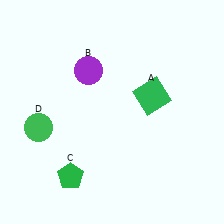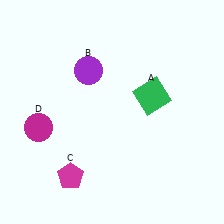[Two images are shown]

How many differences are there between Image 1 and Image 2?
There are 2 differences between the two images.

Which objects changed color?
C changed from green to magenta. D changed from green to magenta.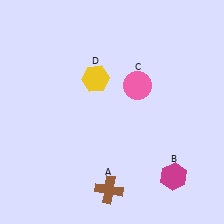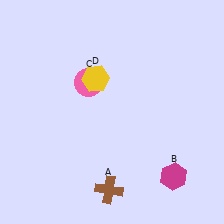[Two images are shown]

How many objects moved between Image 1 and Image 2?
1 object moved between the two images.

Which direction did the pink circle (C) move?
The pink circle (C) moved left.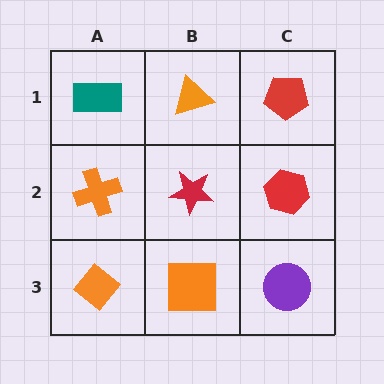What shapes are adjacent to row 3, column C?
A red hexagon (row 2, column C), an orange square (row 3, column B).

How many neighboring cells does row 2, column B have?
4.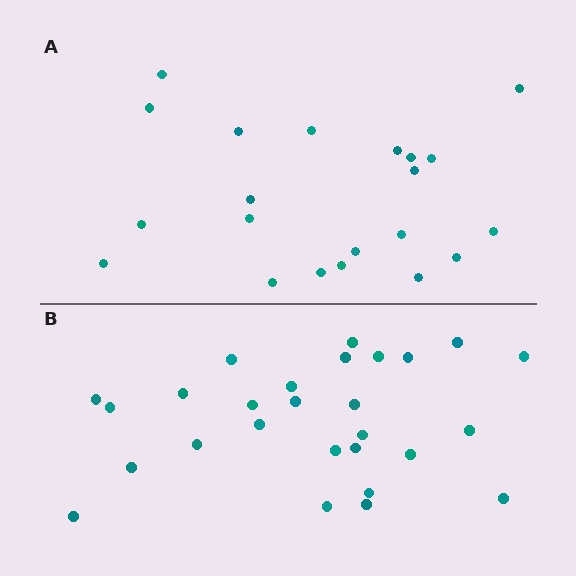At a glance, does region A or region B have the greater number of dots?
Region B (the bottom region) has more dots.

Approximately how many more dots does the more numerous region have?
Region B has about 6 more dots than region A.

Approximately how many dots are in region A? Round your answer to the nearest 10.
About 20 dots. (The exact count is 21, which rounds to 20.)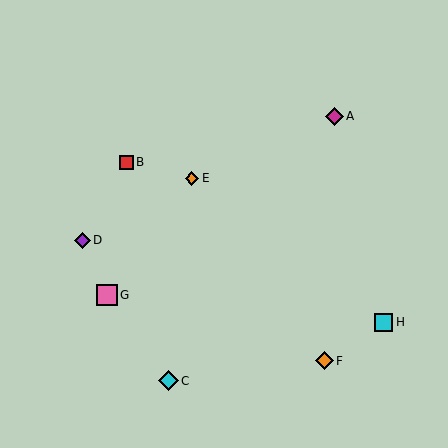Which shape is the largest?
The pink square (labeled G) is the largest.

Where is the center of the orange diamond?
The center of the orange diamond is at (324, 361).